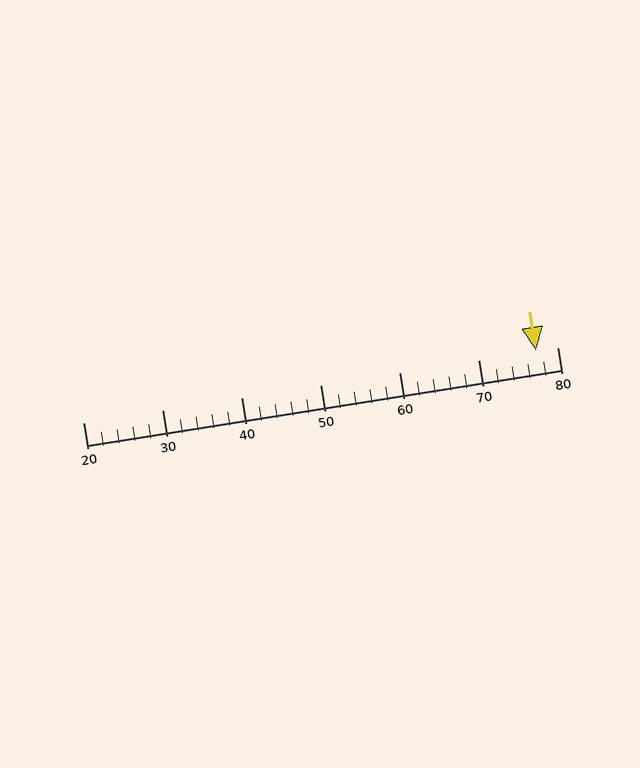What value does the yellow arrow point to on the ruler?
The yellow arrow points to approximately 77.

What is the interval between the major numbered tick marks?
The major tick marks are spaced 10 units apart.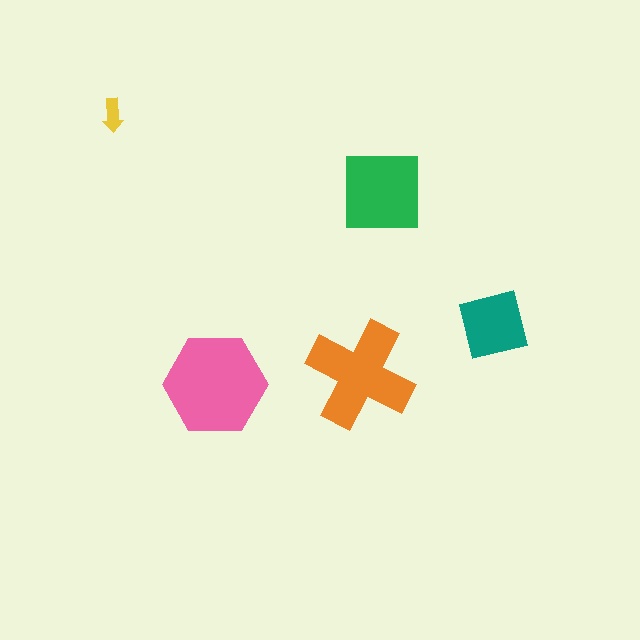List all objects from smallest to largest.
The yellow arrow, the teal square, the green square, the orange cross, the pink hexagon.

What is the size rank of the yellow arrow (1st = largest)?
5th.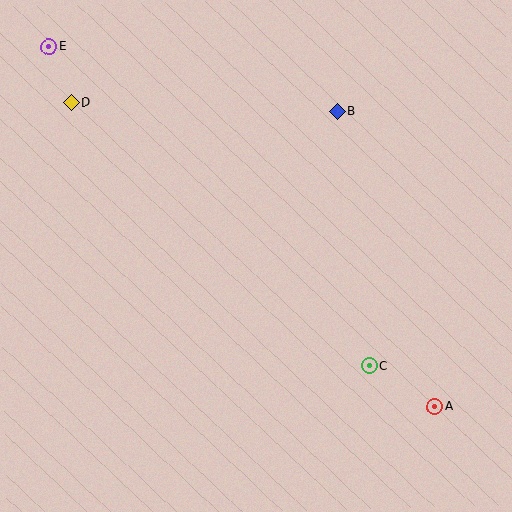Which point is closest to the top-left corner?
Point E is closest to the top-left corner.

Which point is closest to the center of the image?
Point C at (369, 366) is closest to the center.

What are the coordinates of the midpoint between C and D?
The midpoint between C and D is at (220, 234).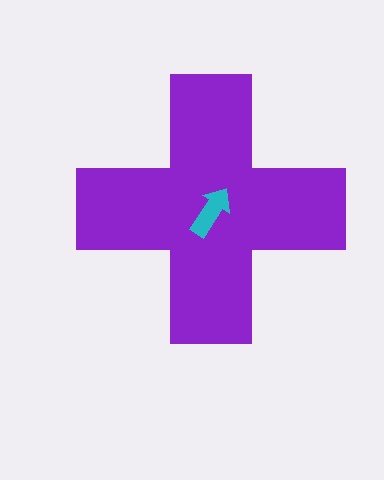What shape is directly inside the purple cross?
The cyan arrow.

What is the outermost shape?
The purple cross.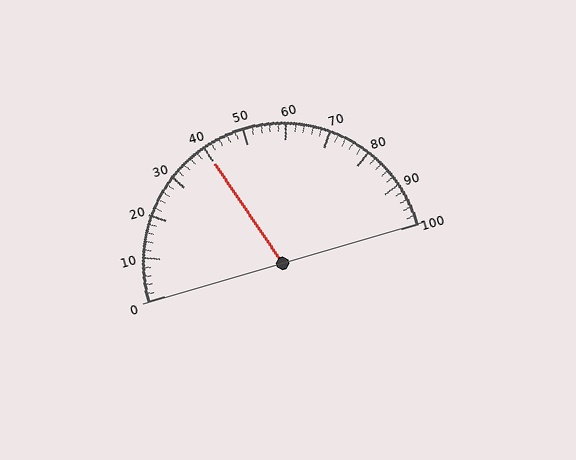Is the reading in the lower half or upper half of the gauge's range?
The reading is in the lower half of the range (0 to 100).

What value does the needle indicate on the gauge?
The needle indicates approximately 40.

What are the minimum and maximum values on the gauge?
The gauge ranges from 0 to 100.